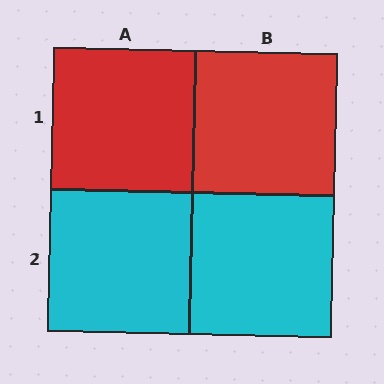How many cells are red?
2 cells are red.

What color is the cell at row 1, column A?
Red.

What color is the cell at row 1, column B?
Red.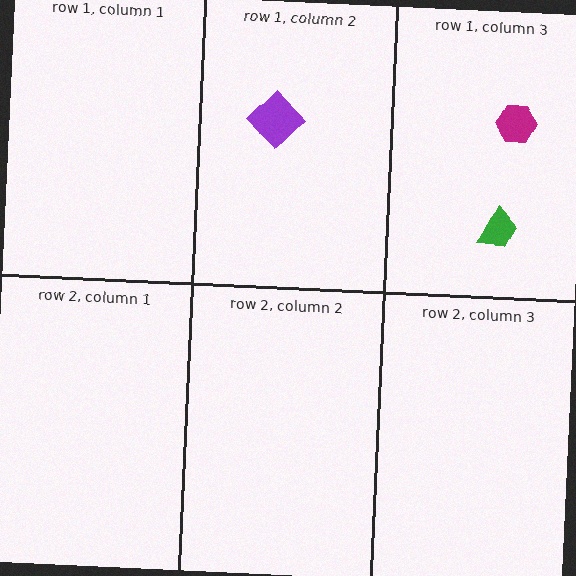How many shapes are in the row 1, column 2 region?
1.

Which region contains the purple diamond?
The row 1, column 2 region.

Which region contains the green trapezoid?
The row 1, column 3 region.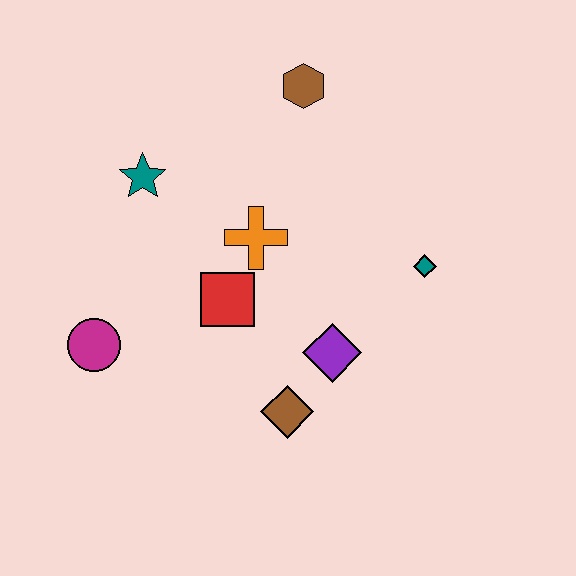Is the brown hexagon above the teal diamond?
Yes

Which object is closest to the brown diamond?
The purple diamond is closest to the brown diamond.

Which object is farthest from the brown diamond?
The brown hexagon is farthest from the brown diamond.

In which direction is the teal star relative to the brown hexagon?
The teal star is to the left of the brown hexagon.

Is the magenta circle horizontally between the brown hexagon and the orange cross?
No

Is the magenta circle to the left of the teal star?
Yes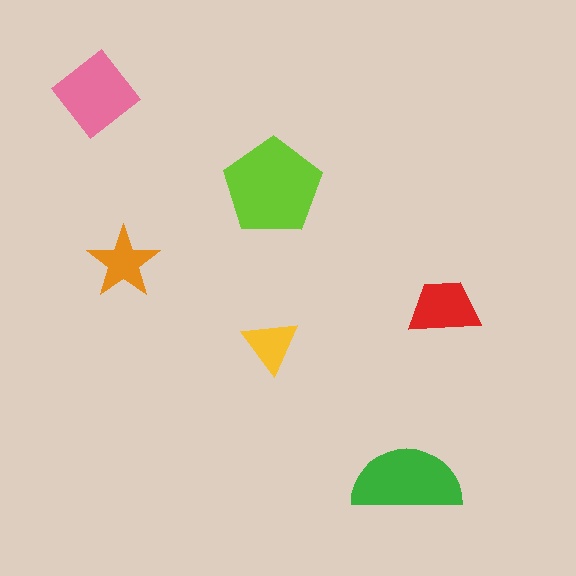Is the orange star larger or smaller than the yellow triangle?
Larger.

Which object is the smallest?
The yellow triangle.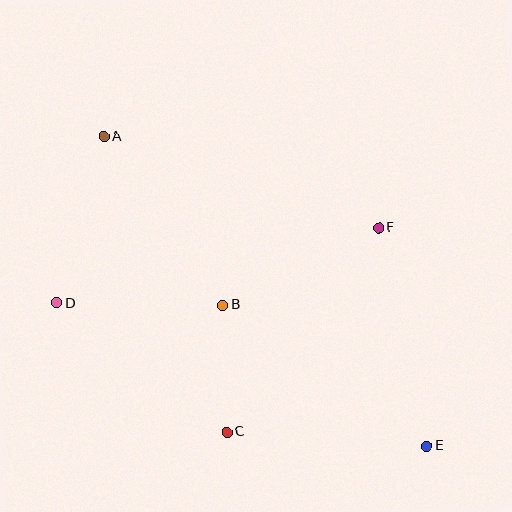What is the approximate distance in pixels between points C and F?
The distance between C and F is approximately 255 pixels.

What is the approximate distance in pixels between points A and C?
The distance between A and C is approximately 320 pixels.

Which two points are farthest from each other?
Points A and E are farthest from each other.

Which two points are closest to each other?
Points B and C are closest to each other.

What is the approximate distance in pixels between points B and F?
The distance between B and F is approximately 174 pixels.